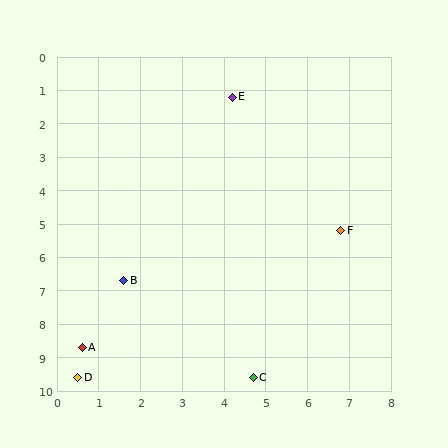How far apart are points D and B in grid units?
Points D and B are about 3.1 grid units apart.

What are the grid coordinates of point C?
Point C is at approximately (4.7, 9.6).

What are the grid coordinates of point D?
Point D is at approximately (0.5, 9.6).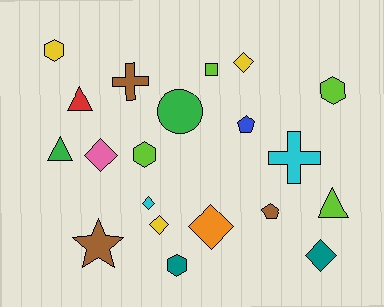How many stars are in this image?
There is 1 star.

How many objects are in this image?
There are 20 objects.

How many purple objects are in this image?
There are no purple objects.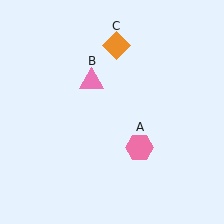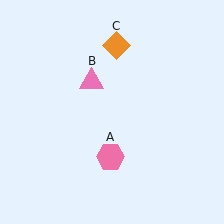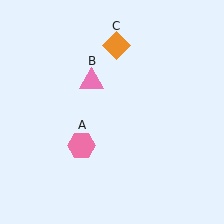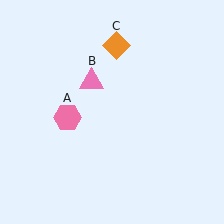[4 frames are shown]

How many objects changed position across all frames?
1 object changed position: pink hexagon (object A).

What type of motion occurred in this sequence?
The pink hexagon (object A) rotated clockwise around the center of the scene.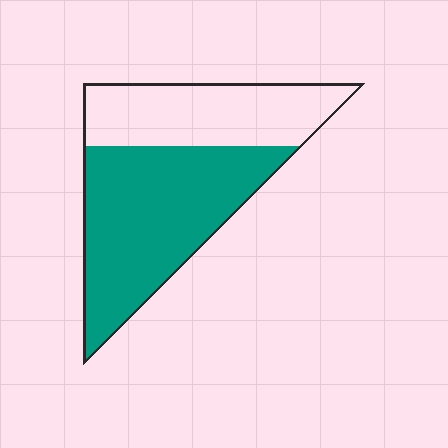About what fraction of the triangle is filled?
About three fifths (3/5).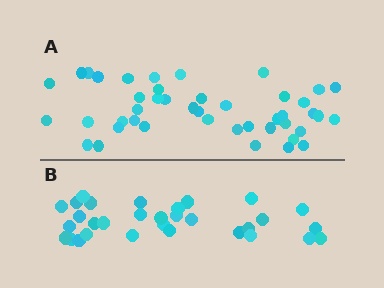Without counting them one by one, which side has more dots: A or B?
Region A (the top region) has more dots.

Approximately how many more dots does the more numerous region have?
Region A has approximately 15 more dots than region B.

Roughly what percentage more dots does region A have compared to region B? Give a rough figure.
About 40% more.